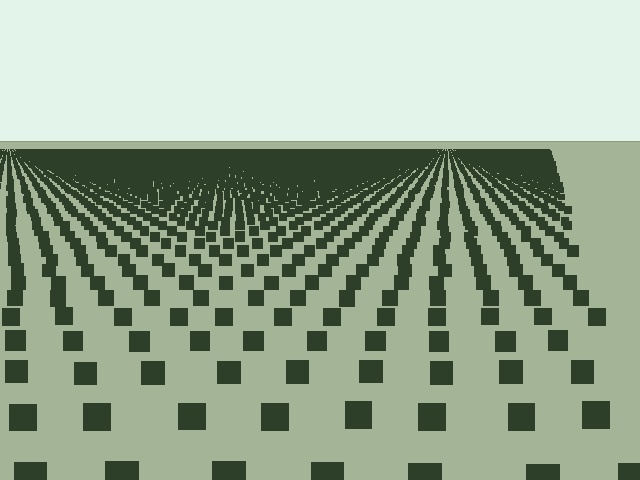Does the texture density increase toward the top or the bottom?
Density increases toward the top.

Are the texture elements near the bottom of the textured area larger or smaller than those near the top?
Larger. Near the bottom, elements are closer to the viewer and appear at a bigger on-screen size.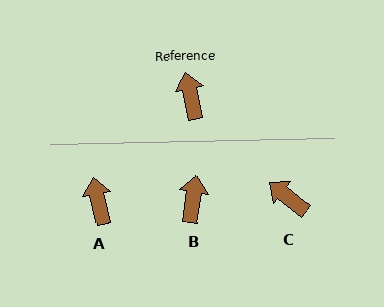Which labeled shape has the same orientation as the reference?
A.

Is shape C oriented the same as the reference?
No, it is off by about 40 degrees.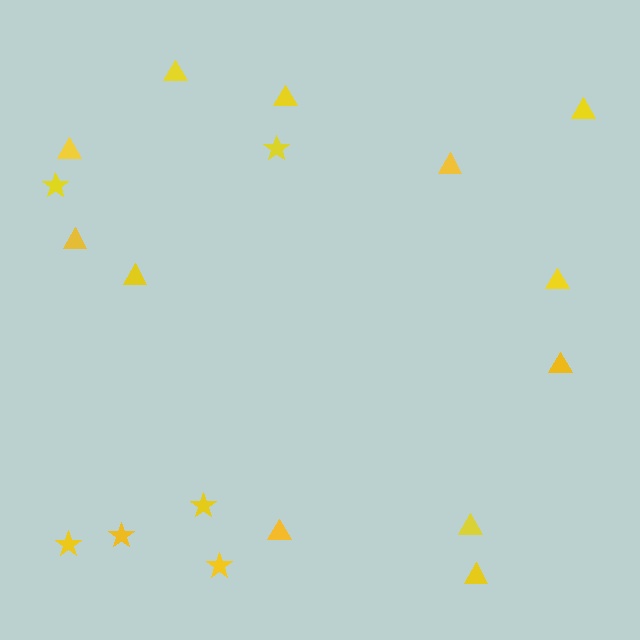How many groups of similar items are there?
There are 2 groups: one group of stars (6) and one group of triangles (12).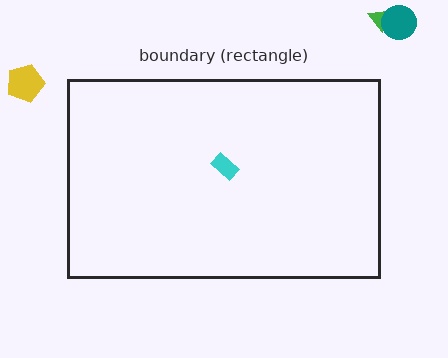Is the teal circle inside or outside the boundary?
Outside.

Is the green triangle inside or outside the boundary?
Outside.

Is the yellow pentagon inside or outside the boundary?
Outside.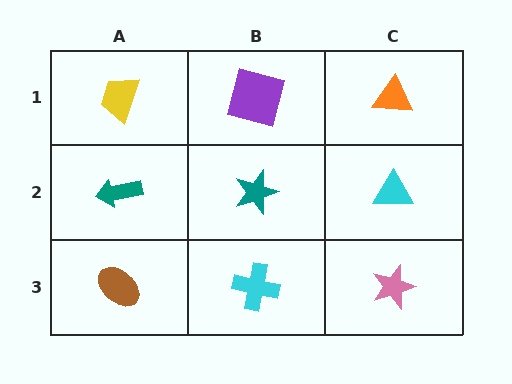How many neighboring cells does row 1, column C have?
2.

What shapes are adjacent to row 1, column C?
A cyan triangle (row 2, column C), a purple square (row 1, column B).